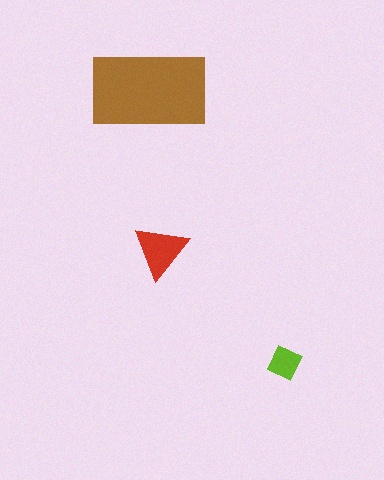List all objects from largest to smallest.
The brown rectangle, the red triangle, the lime square.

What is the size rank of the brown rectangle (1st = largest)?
1st.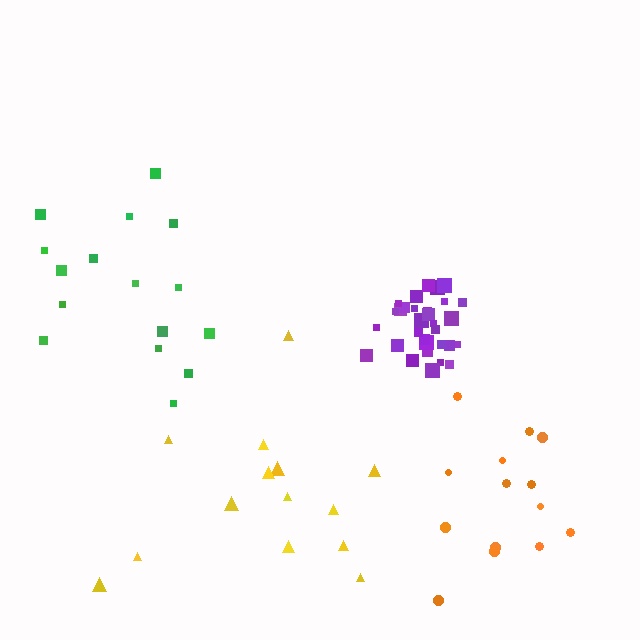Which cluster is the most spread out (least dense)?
Green.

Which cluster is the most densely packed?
Purple.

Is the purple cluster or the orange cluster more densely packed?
Purple.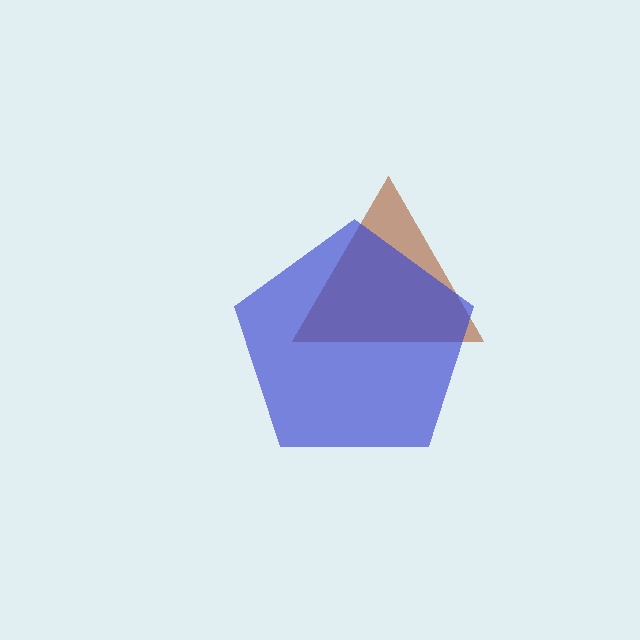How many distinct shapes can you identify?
There are 2 distinct shapes: a brown triangle, a blue pentagon.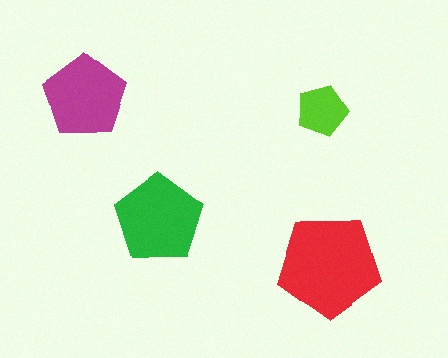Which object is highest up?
The magenta pentagon is topmost.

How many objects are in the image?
There are 4 objects in the image.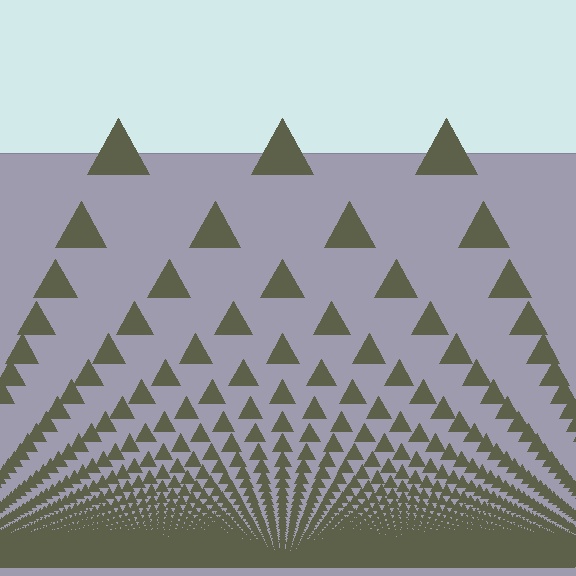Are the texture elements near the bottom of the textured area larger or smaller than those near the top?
Smaller. The gradient is inverted — elements near the bottom are smaller and denser.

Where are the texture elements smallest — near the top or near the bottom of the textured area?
Near the bottom.